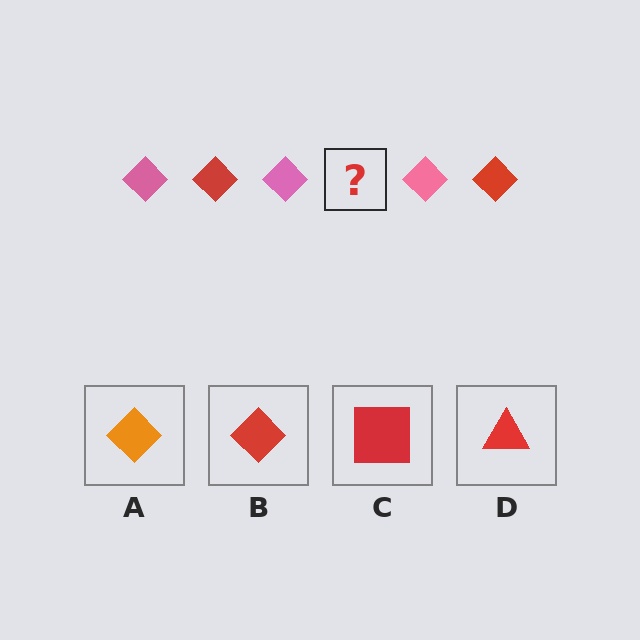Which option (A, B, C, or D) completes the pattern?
B.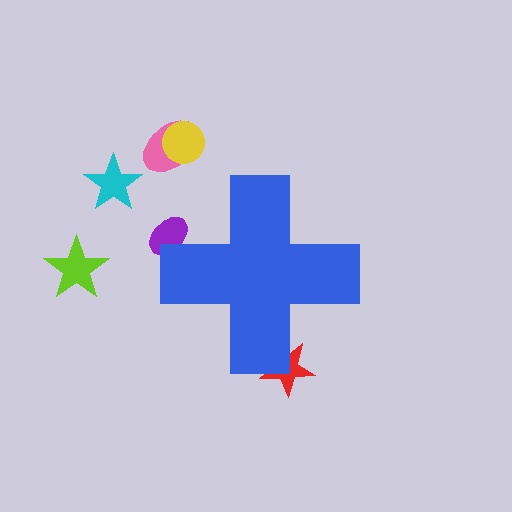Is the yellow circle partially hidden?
No, the yellow circle is fully visible.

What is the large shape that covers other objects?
A blue cross.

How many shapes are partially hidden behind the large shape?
2 shapes are partially hidden.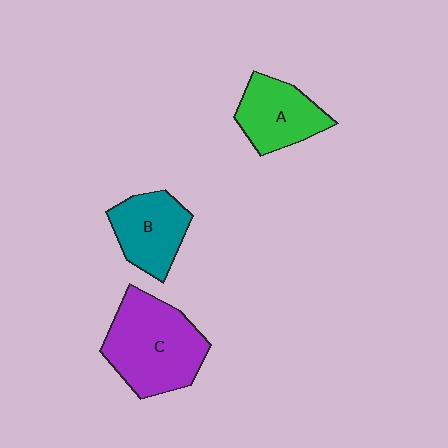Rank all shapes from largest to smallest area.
From largest to smallest: C (purple), A (green), B (teal).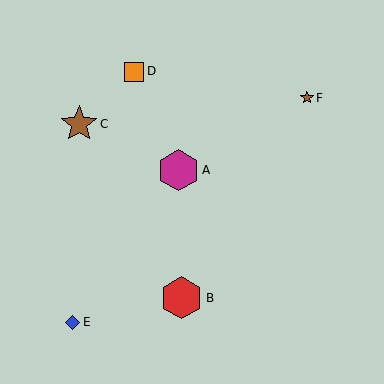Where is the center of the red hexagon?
The center of the red hexagon is at (182, 298).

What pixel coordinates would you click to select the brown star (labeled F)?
Click at (307, 97) to select the brown star F.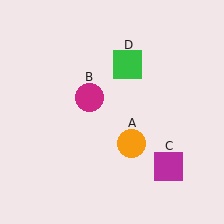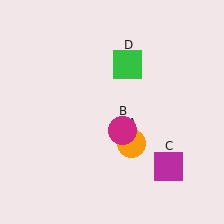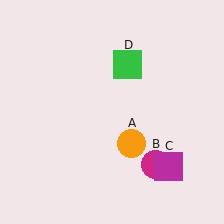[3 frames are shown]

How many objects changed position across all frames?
1 object changed position: magenta circle (object B).